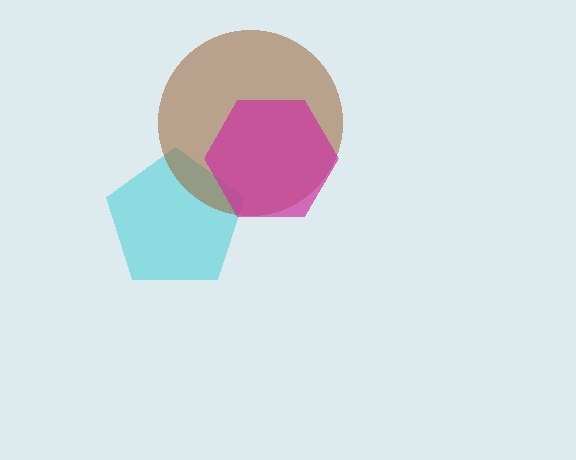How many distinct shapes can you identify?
There are 3 distinct shapes: a cyan pentagon, a brown circle, a magenta hexagon.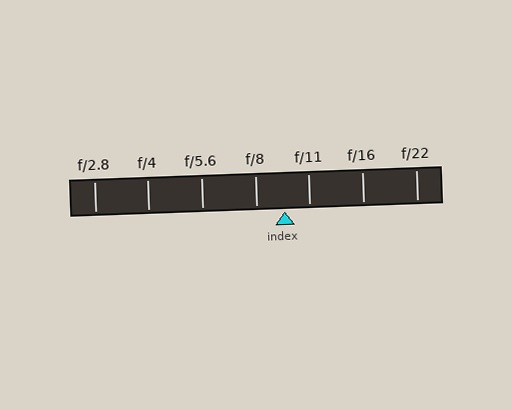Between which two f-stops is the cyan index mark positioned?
The index mark is between f/8 and f/11.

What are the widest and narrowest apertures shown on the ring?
The widest aperture shown is f/2.8 and the narrowest is f/22.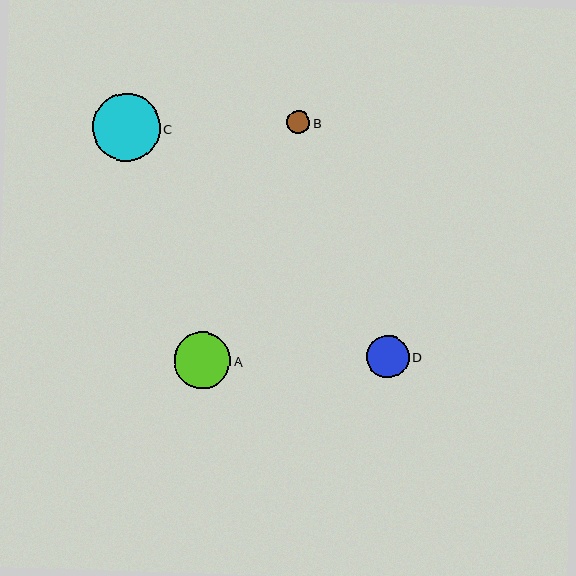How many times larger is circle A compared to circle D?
Circle A is approximately 1.3 times the size of circle D.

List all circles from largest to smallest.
From largest to smallest: C, A, D, B.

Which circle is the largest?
Circle C is the largest with a size of approximately 68 pixels.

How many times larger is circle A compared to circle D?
Circle A is approximately 1.3 times the size of circle D.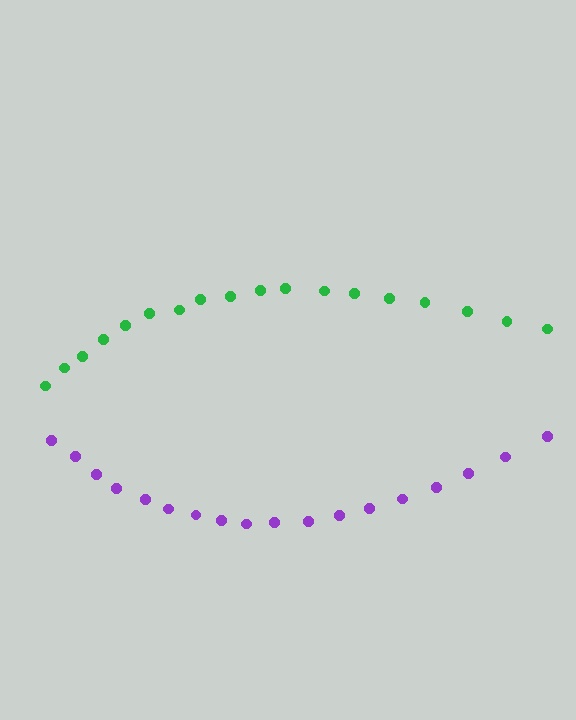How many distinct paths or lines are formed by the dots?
There are 2 distinct paths.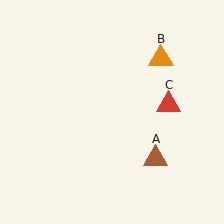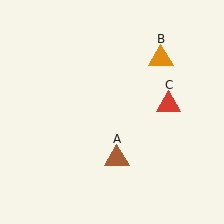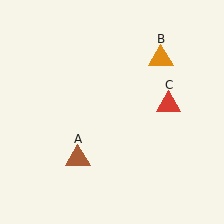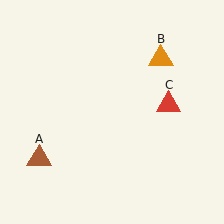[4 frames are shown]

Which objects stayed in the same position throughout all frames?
Orange triangle (object B) and red triangle (object C) remained stationary.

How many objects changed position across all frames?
1 object changed position: brown triangle (object A).